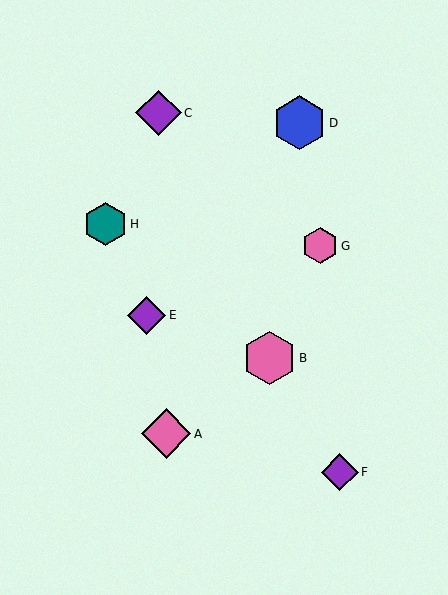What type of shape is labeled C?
Shape C is a purple diamond.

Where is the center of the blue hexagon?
The center of the blue hexagon is at (299, 123).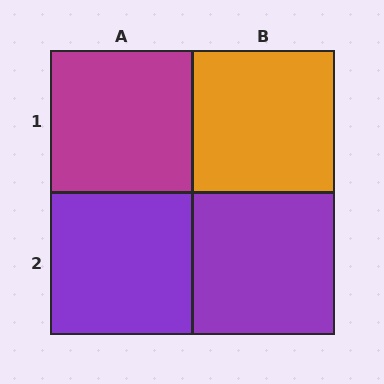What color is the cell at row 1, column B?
Orange.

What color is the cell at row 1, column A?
Magenta.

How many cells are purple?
2 cells are purple.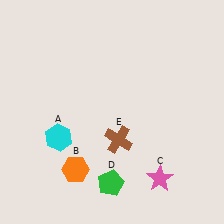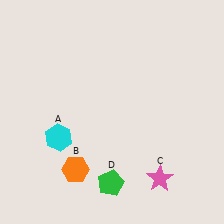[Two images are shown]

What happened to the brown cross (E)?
The brown cross (E) was removed in Image 2. It was in the bottom-right area of Image 1.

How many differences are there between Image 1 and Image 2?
There is 1 difference between the two images.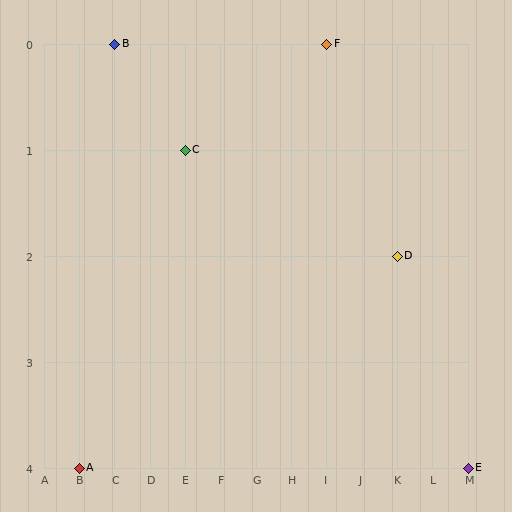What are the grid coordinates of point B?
Point B is at grid coordinates (C, 0).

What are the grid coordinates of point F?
Point F is at grid coordinates (I, 0).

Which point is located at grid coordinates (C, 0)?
Point B is at (C, 0).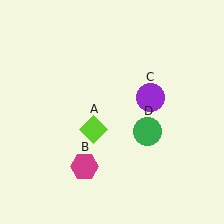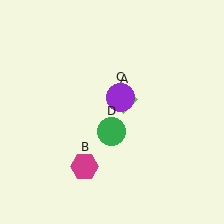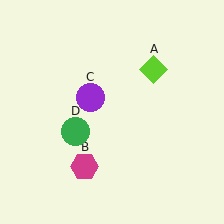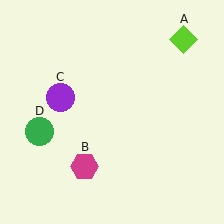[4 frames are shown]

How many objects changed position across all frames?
3 objects changed position: lime diamond (object A), purple circle (object C), green circle (object D).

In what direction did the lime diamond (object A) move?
The lime diamond (object A) moved up and to the right.